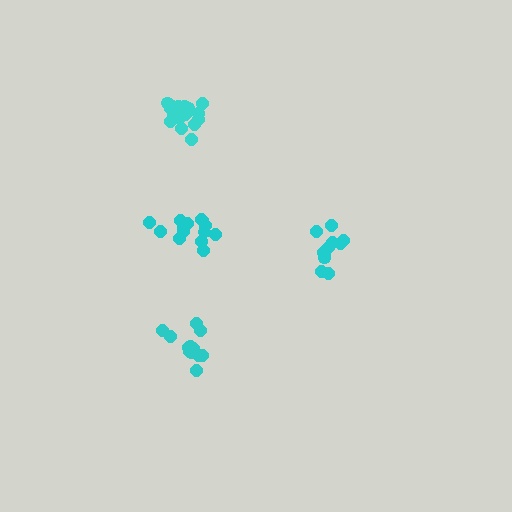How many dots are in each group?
Group 1: 12 dots, Group 2: 17 dots, Group 3: 14 dots, Group 4: 11 dots (54 total).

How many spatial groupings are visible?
There are 4 spatial groupings.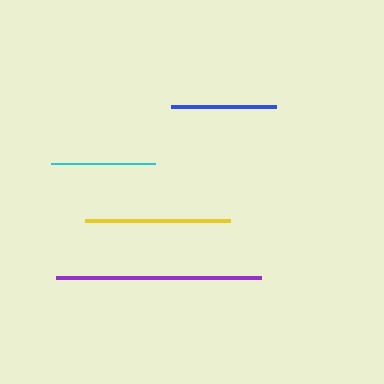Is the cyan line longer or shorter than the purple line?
The purple line is longer than the cyan line.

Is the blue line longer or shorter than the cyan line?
The cyan line is longer than the blue line.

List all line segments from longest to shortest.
From longest to shortest: purple, yellow, cyan, blue.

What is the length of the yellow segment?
The yellow segment is approximately 145 pixels long.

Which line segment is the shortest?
The blue line is the shortest at approximately 105 pixels.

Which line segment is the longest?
The purple line is the longest at approximately 204 pixels.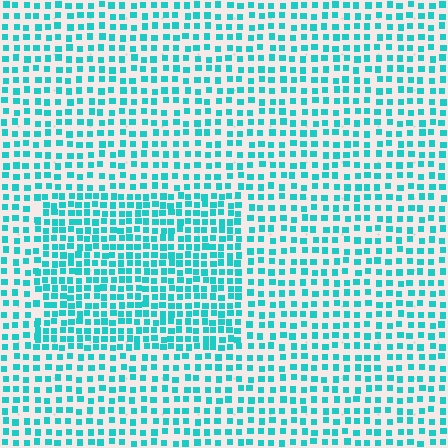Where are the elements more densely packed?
The elements are more densely packed inside the rectangle boundary.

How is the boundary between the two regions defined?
The boundary is defined by a change in element density (approximately 1.6x ratio). All elements are the same color, size, and shape.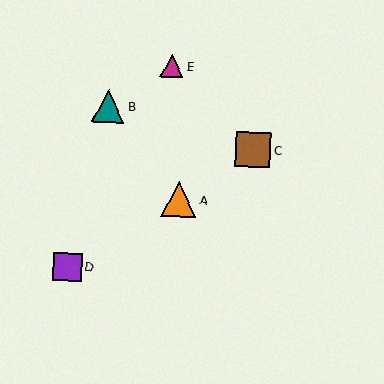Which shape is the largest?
The orange triangle (labeled A) is the largest.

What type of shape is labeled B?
Shape B is a teal triangle.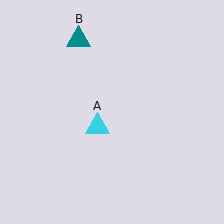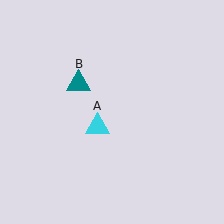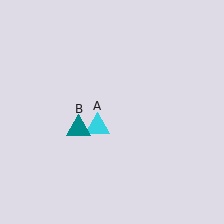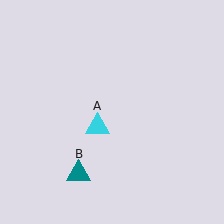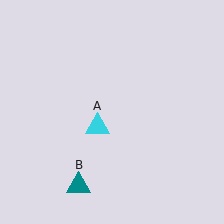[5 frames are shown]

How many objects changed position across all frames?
1 object changed position: teal triangle (object B).